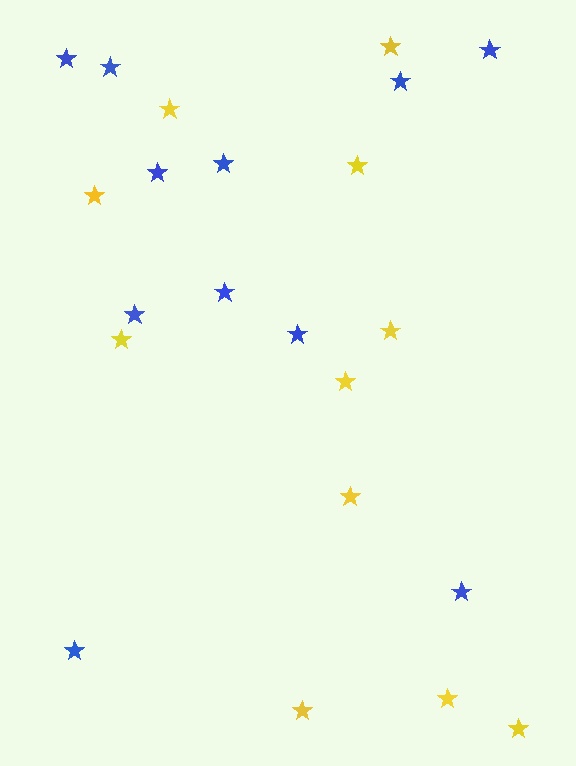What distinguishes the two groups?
There are 2 groups: one group of yellow stars (11) and one group of blue stars (11).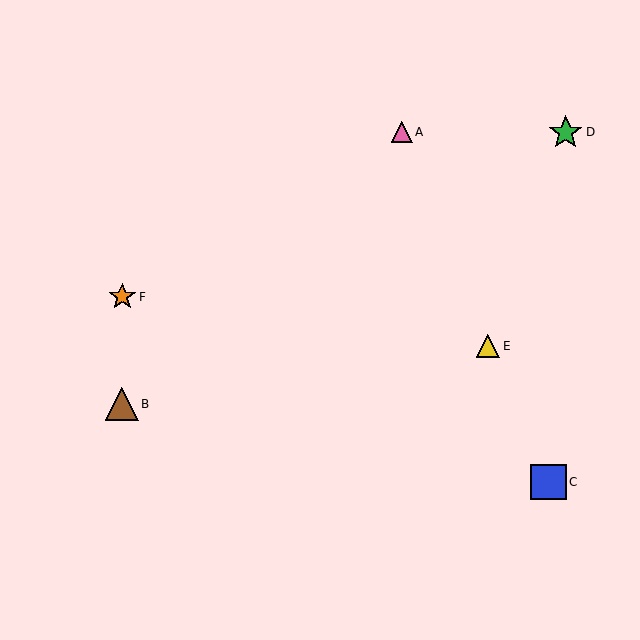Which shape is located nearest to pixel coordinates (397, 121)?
The pink triangle (labeled A) at (402, 132) is nearest to that location.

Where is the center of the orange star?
The center of the orange star is at (122, 297).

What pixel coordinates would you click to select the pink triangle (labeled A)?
Click at (402, 132) to select the pink triangle A.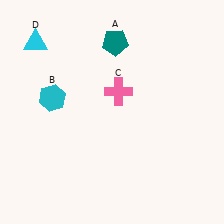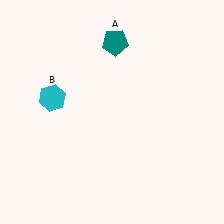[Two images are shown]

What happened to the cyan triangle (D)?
The cyan triangle (D) was removed in Image 2. It was in the top-left area of Image 1.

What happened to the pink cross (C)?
The pink cross (C) was removed in Image 2. It was in the top-right area of Image 1.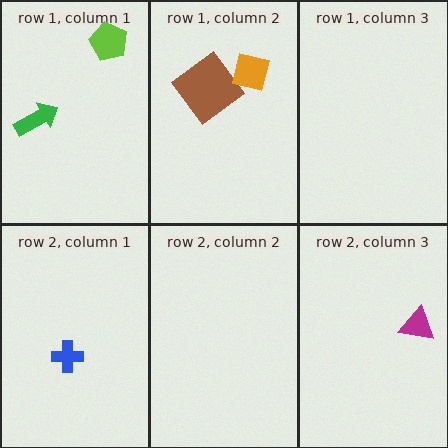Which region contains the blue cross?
The row 2, column 1 region.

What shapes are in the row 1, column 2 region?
The brown diamond, the orange square.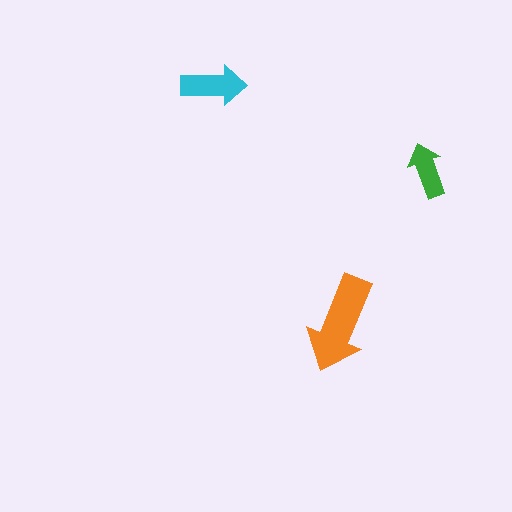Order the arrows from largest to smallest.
the orange one, the cyan one, the green one.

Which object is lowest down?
The orange arrow is bottommost.